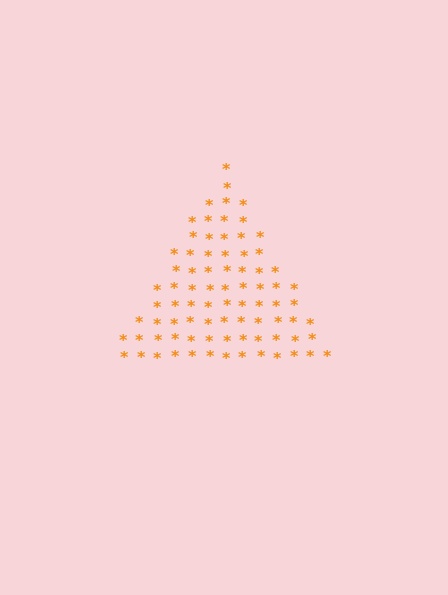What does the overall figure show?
The overall figure shows a triangle.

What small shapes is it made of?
It is made of small asterisks.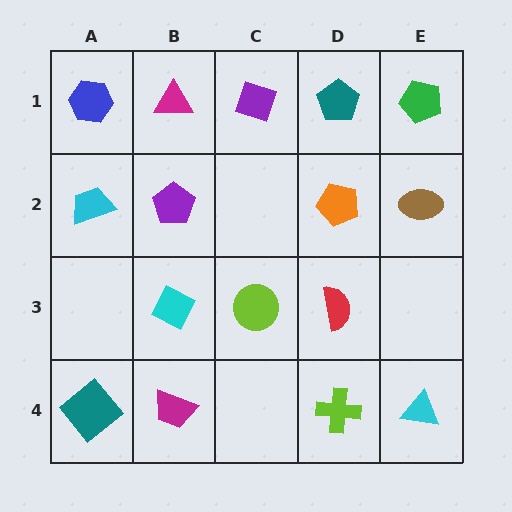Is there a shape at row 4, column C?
No, that cell is empty.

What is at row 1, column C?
A purple diamond.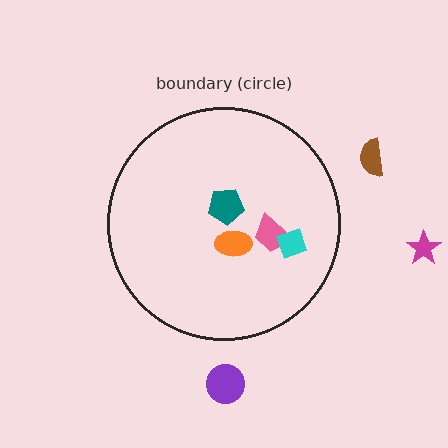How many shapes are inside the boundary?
4 inside, 3 outside.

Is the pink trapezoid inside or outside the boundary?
Inside.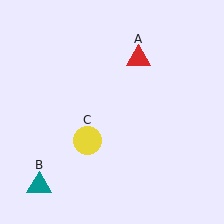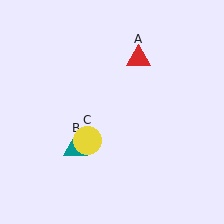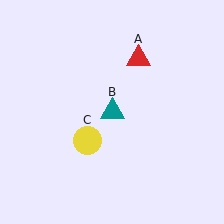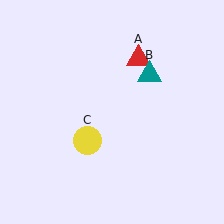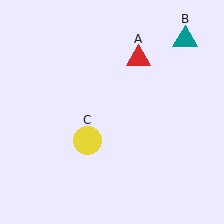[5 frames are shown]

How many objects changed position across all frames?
1 object changed position: teal triangle (object B).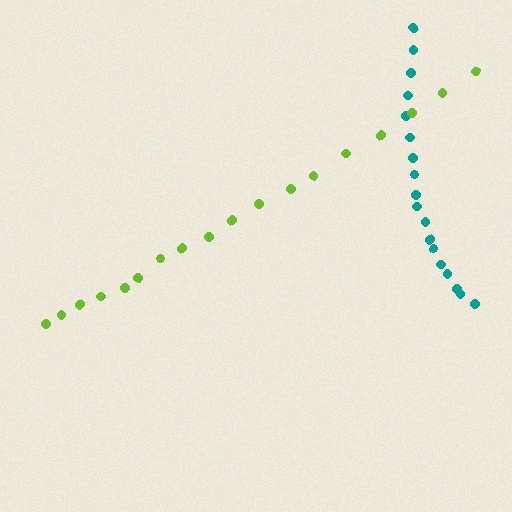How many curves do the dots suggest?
There are 2 distinct paths.